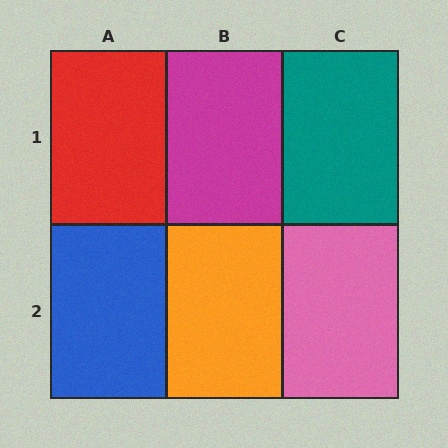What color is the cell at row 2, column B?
Orange.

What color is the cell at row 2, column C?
Pink.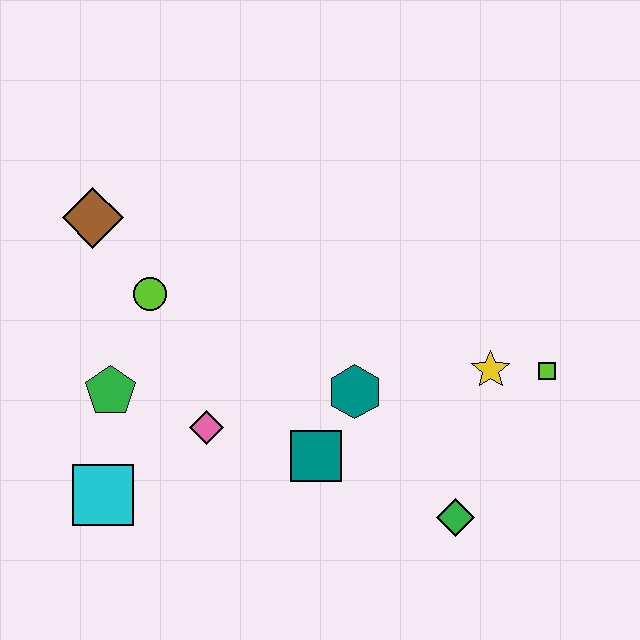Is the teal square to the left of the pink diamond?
No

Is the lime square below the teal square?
No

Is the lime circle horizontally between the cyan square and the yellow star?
Yes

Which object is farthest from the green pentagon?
The lime square is farthest from the green pentagon.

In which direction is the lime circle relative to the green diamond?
The lime circle is to the left of the green diamond.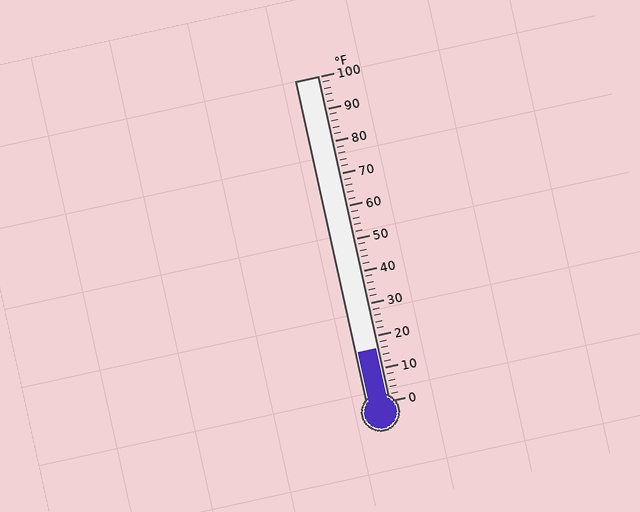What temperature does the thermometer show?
The thermometer shows approximately 16°F.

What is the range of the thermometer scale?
The thermometer scale ranges from 0°F to 100°F.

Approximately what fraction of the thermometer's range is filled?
The thermometer is filled to approximately 15% of its range.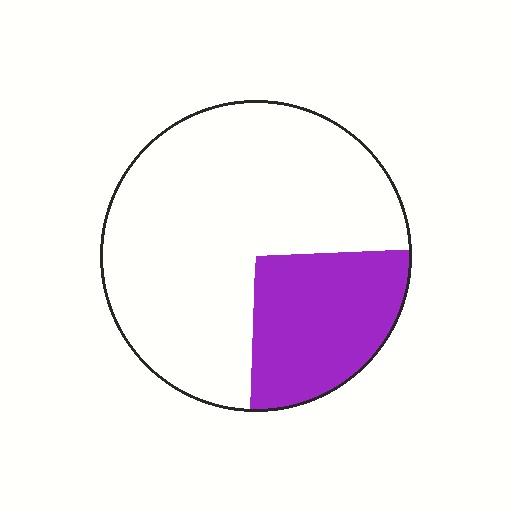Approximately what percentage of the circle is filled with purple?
Approximately 25%.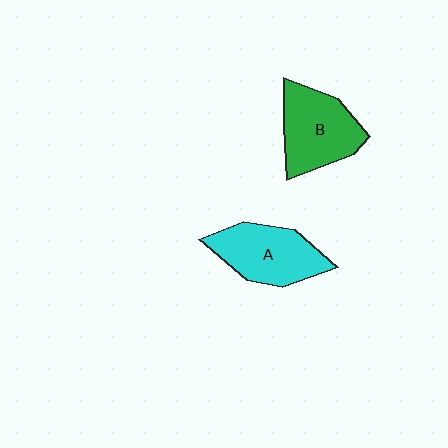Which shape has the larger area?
Shape B (green).